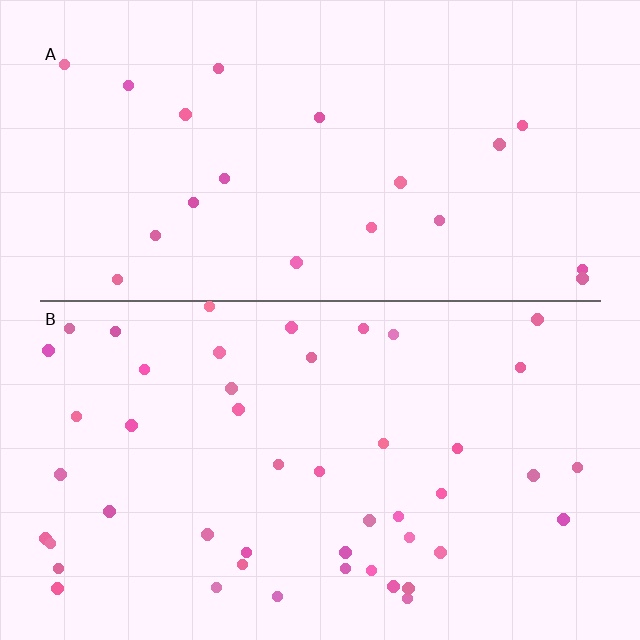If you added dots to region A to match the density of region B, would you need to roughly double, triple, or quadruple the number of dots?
Approximately double.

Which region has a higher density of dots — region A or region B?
B (the bottom).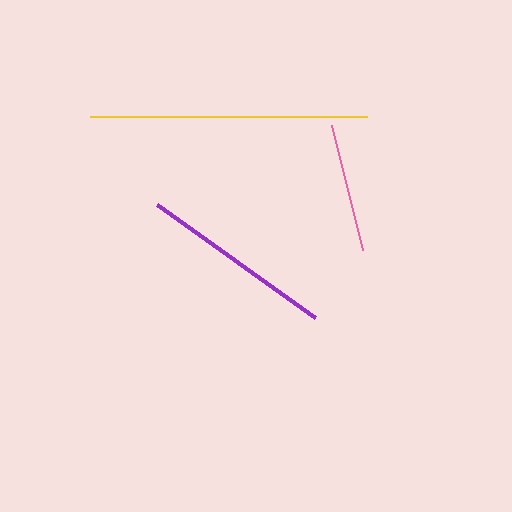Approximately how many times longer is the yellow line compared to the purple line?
The yellow line is approximately 1.4 times the length of the purple line.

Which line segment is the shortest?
The pink line is the shortest at approximately 129 pixels.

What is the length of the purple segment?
The purple segment is approximately 195 pixels long.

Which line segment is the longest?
The yellow line is the longest at approximately 277 pixels.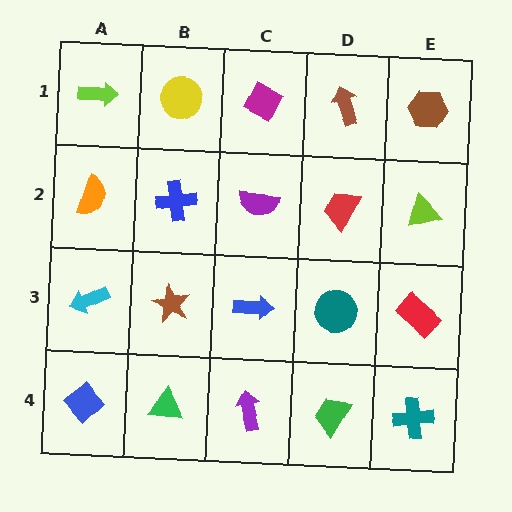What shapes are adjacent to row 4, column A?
A cyan arrow (row 3, column A), a green triangle (row 4, column B).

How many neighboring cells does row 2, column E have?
3.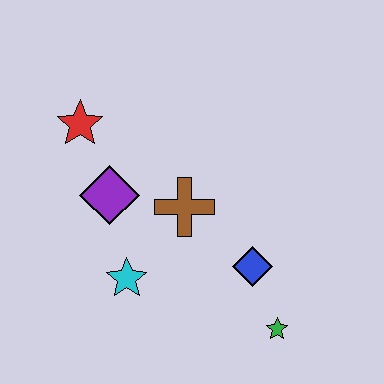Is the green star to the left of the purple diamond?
No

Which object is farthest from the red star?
The green star is farthest from the red star.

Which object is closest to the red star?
The purple diamond is closest to the red star.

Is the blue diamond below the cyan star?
No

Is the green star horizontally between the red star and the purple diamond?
No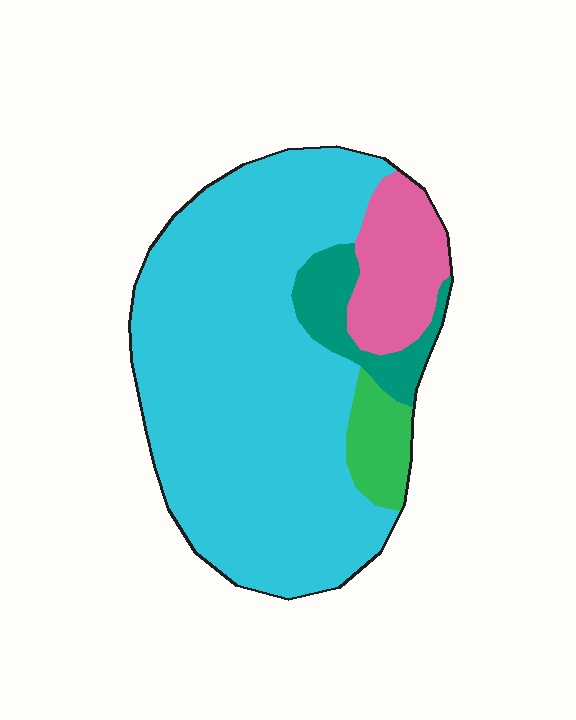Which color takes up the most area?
Cyan, at roughly 75%.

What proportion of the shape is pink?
Pink covers about 10% of the shape.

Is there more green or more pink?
Pink.